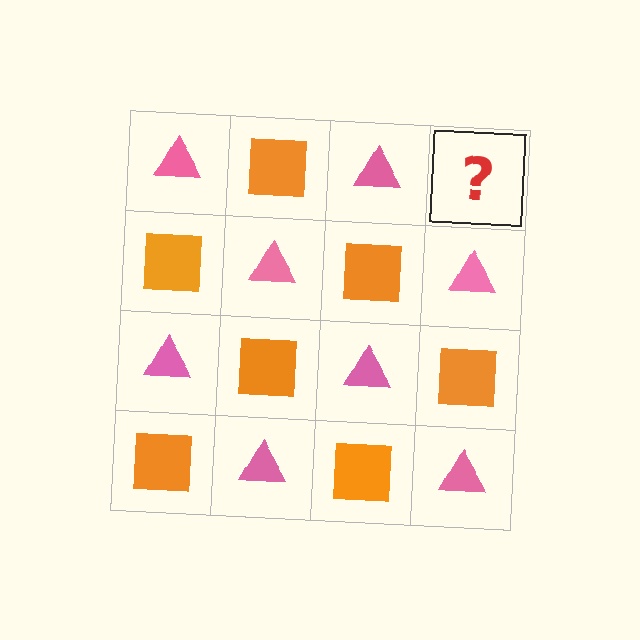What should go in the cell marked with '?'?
The missing cell should contain an orange square.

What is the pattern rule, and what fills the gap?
The rule is that it alternates pink triangle and orange square in a checkerboard pattern. The gap should be filled with an orange square.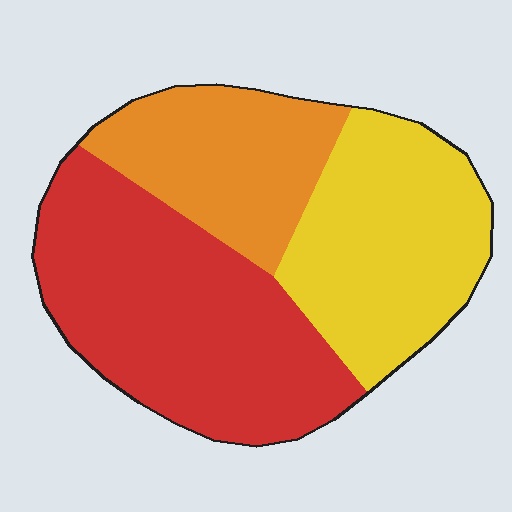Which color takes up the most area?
Red, at roughly 45%.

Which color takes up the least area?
Orange, at roughly 25%.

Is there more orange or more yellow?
Yellow.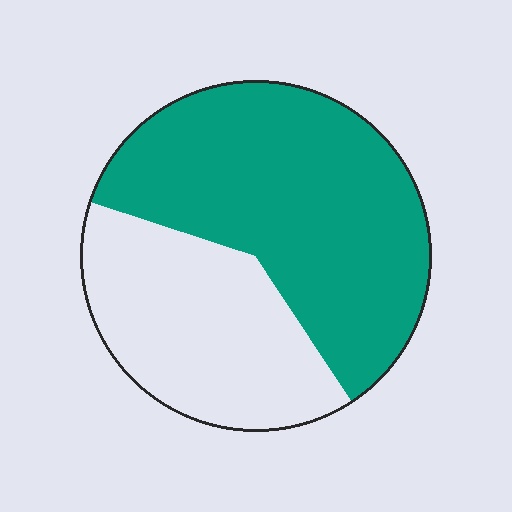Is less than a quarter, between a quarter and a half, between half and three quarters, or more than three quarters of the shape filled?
Between half and three quarters.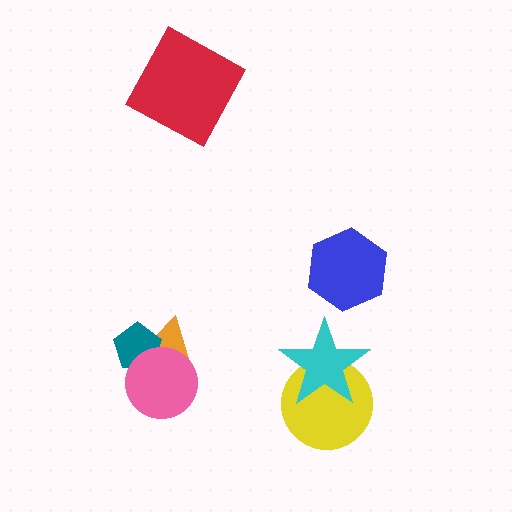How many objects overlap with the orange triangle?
2 objects overlap with the orange triangle.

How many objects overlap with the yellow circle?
1 object overlaps with the yellow circle.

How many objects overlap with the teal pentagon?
2 objects overlap with the teal pentagon.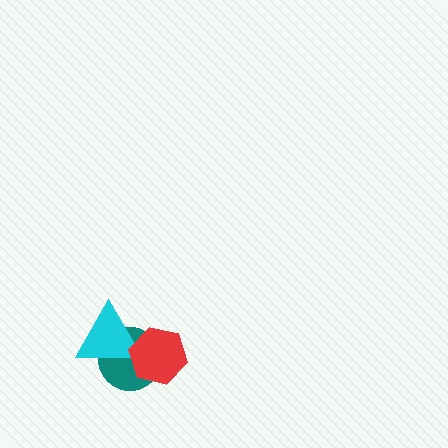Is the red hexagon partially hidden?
No, no other shape covers it.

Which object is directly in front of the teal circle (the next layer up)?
The cyan triangle is directly in front of the teal circle.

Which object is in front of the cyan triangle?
The red hexagon is in front of the cyan triangle.